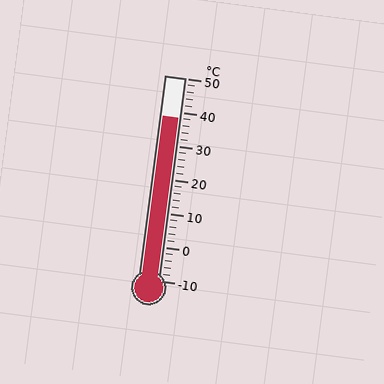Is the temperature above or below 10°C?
The temperature is above 10°C.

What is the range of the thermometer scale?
The thermometer scale ranges from -10°C to 50°C.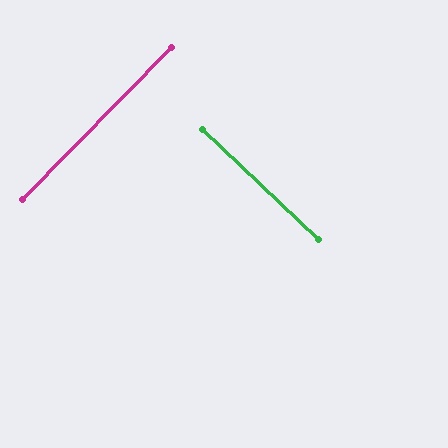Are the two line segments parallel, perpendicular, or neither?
Perpendicular — they meet at approximately 89°.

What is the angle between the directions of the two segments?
Approximately 89 degrees.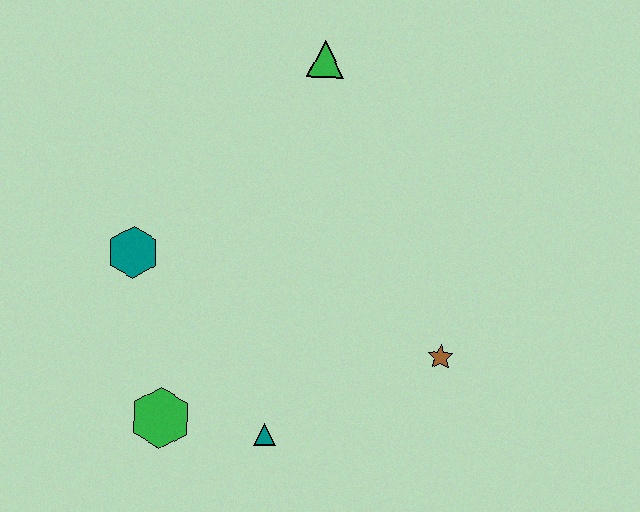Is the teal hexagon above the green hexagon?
Yes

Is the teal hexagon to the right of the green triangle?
No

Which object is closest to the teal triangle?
The green hexagon is closest to the teal triangle.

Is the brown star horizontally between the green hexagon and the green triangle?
No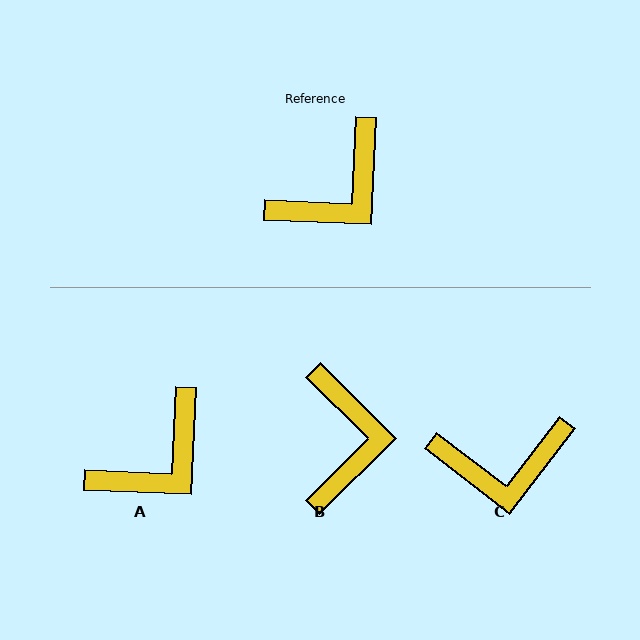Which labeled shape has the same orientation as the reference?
A.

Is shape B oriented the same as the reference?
No, it is off by about 47 degrees.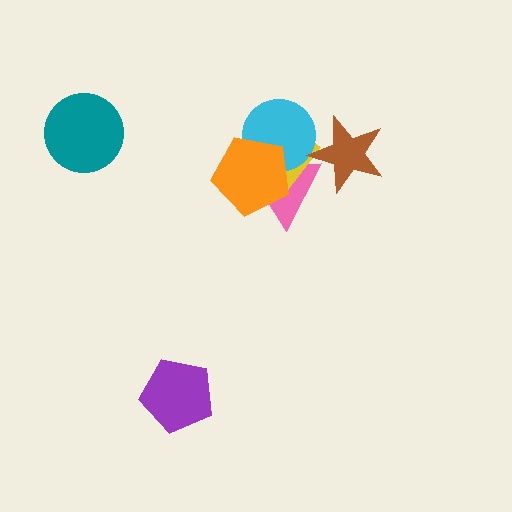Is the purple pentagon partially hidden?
No, no other shape covers it.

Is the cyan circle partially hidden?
Yes, it is partially covered by another shape.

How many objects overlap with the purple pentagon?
0 objects overlap with the purple pentagon.